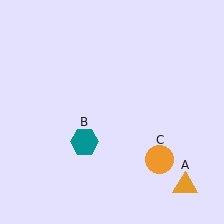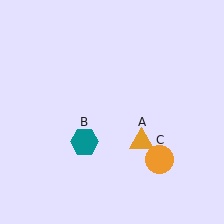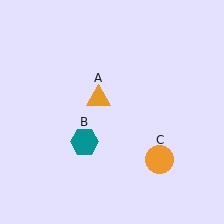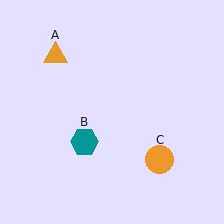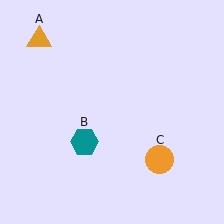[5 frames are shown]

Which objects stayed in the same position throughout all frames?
Teal hexagon (object B) and orange circle (object C) remained stationary.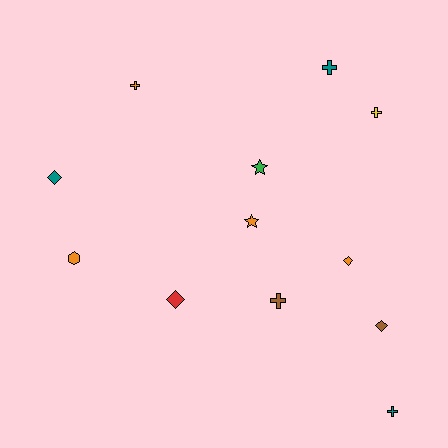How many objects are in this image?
There are 12 objects.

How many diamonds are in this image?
There are 4 diamonds.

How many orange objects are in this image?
There are 4 orange objects.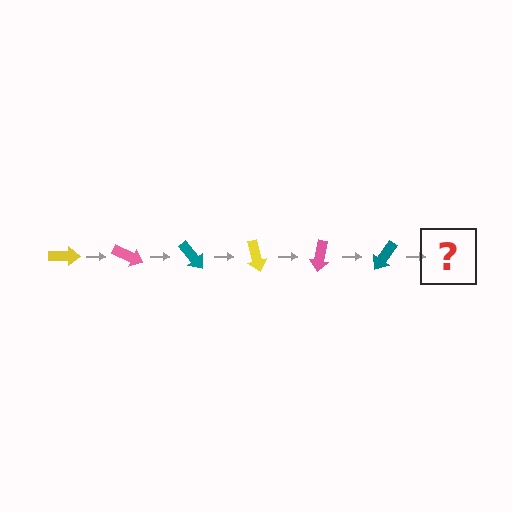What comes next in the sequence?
The next element should be a yellow arrow, rotated 150 degrees from the start.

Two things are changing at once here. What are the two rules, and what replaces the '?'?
The two rules are that it rotates 25 degrees each step and the color cycles through yellow, pink, and teal. The '?' should be a yellow arrow, rotated 150 degrees from the start.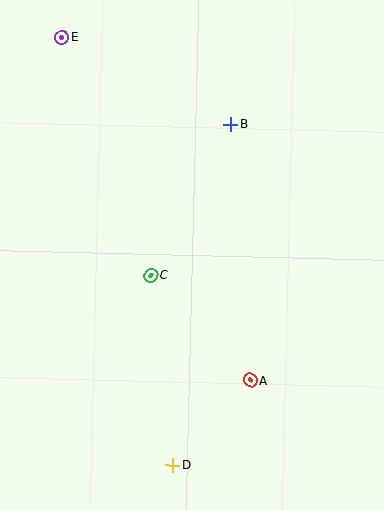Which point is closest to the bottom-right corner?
Point A is closest to the bottom-right corner.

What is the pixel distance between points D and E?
The distance between D and E is 442 pixels.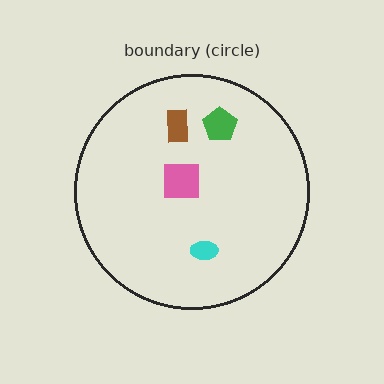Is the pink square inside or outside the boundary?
Inside.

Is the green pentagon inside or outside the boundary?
Inside.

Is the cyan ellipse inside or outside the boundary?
Inside.